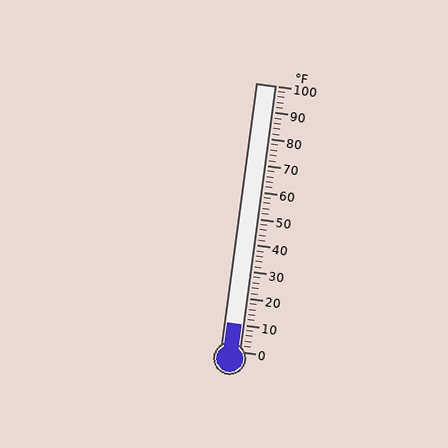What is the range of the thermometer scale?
The thermometer scale ranges from 0°F to 100°F.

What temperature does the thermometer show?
The thermometer shows approximately 10°F.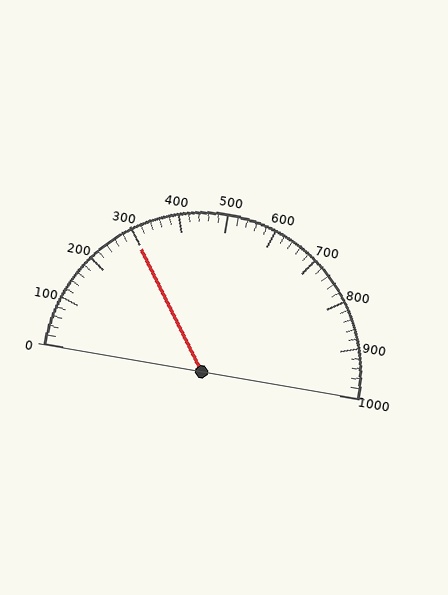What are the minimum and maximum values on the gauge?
The gauge ranges from 0 to 1000.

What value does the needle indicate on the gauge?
The needle indicates approximately 300.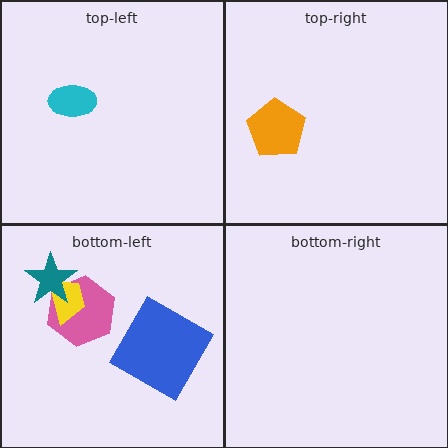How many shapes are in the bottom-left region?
4.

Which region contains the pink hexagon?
The bottom-left region.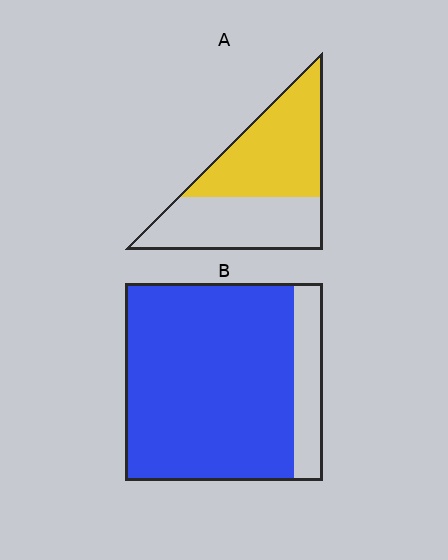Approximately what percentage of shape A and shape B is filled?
A is approximately 55% and B is approximately 85%.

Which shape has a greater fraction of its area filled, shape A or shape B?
Shape B.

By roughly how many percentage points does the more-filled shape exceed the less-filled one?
By roughly 30 percentage points (B over A).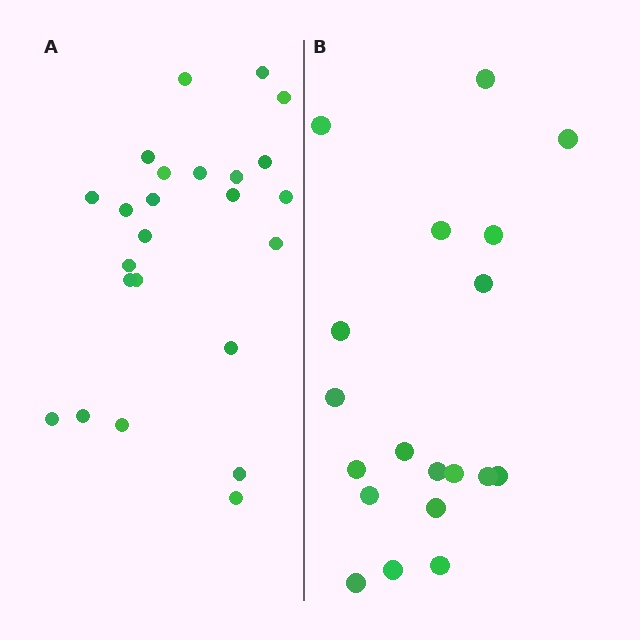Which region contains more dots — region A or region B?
Region A (the left region) has more dots.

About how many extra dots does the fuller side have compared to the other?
Region A has about 5 more dots than region B.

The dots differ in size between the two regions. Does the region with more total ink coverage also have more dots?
No. Region B has more total ink coverage because its dots are larger, but region A actually contains more individual dots. Total area can be misleading — the number of items is what matters here.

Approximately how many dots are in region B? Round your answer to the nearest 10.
About 20 dots. (The exact count is 19, which rounds to 20.)